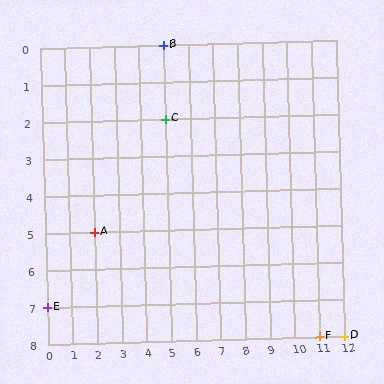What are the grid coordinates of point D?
Point D is at grid coordinates (12, 8).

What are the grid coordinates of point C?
Point C is at grid coordinates (5, 2).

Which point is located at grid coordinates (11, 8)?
Point F is at (11, 8).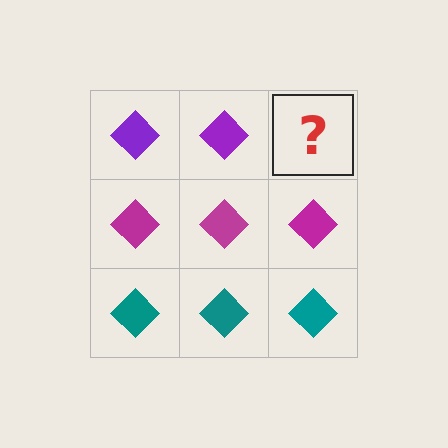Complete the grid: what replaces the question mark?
The question mark should be replaced with a purple diamond.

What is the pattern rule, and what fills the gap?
The rule is that each row has a consistent color. The gap should be filled with a purple diamond.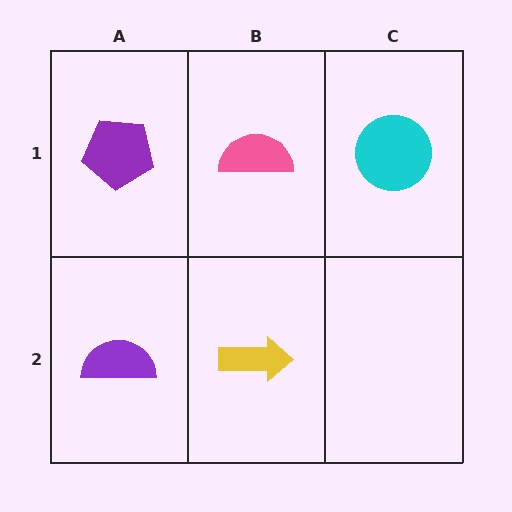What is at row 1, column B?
A pink semicircle.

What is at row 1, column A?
A purple pentagon.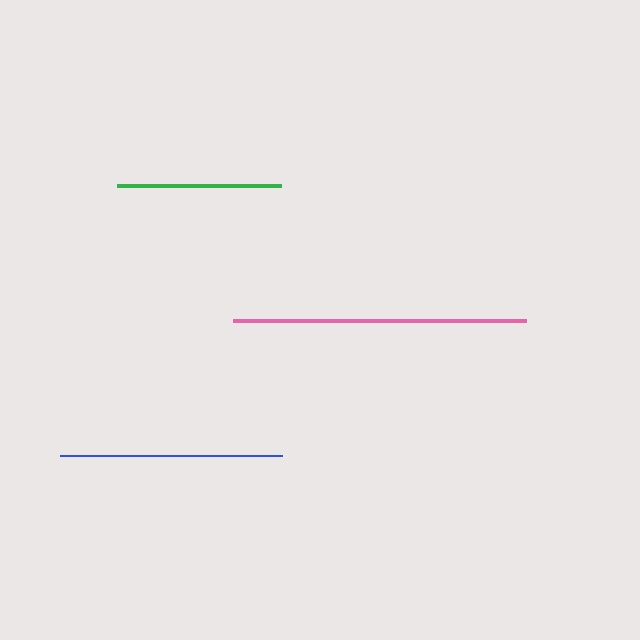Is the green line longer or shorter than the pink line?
The pink line is longer than the green line.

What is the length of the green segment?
The green segment is approximately 164 pixels long.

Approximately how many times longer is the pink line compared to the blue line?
The pink line is approximately 1.3 times the length of the blue line.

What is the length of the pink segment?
The pink segment is approximately 293 pixels long.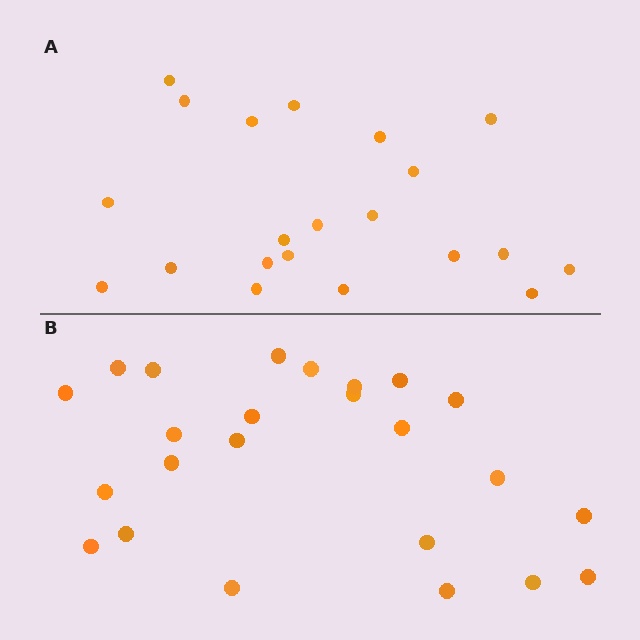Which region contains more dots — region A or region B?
Region B (the bottom region) has more dots.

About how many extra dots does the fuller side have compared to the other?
Region B has just a few more — roughly 2 or 3 more dots than region A.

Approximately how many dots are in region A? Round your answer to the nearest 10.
About 20 dots. (The exact count is 21, which rounds to 20.)